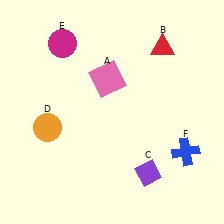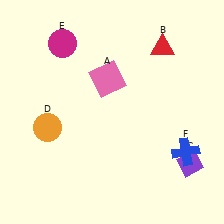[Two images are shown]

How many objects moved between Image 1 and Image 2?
1 object moved between the two images.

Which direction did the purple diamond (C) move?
The purple diamond (C) moved right.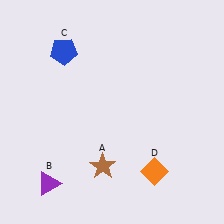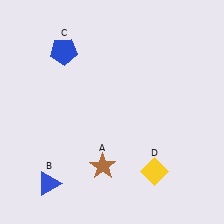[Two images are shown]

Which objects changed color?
B changed from purple to blue. D changed from orange to yellow.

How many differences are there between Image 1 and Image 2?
There are 2 differences between the two images.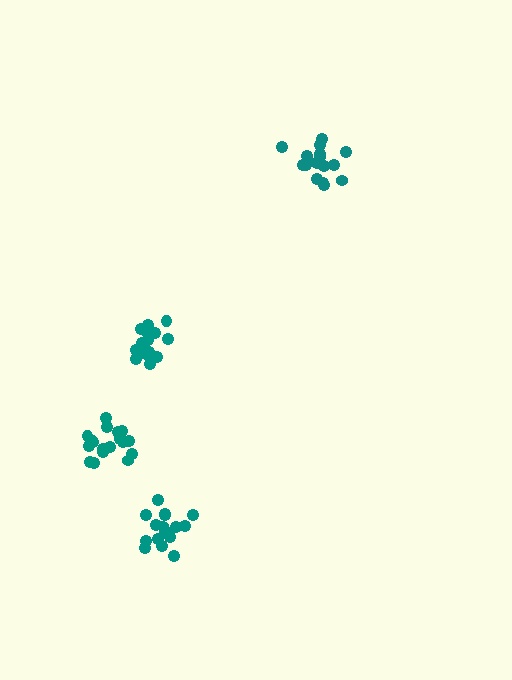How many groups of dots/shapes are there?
There are 4 groups.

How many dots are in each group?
Group 1: 20 dots, Group 2: 16 dots, Group 3: 18 dots, Group 4: 16 dots (70 total).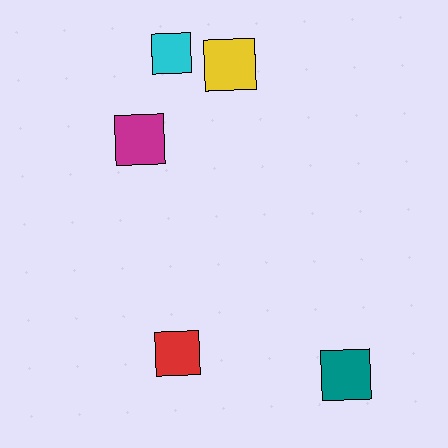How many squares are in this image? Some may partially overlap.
There are 5 squares.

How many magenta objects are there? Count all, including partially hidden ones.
There is 1 magenta object.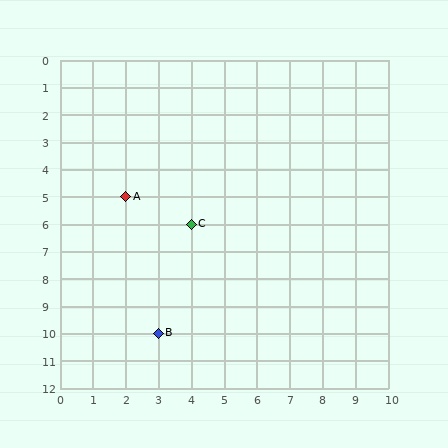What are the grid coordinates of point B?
Point B is at grid coordinates (3, 10).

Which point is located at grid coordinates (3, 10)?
Point B is at (3, 10).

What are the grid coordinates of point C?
Point C is at grid coordinates (4, 6).